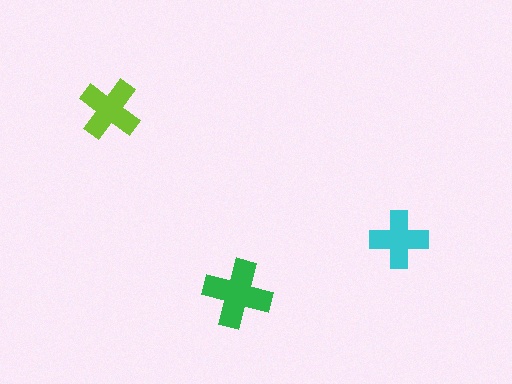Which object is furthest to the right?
The cyan cross is rightmost.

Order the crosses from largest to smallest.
the green one, the lime one, the cyan one.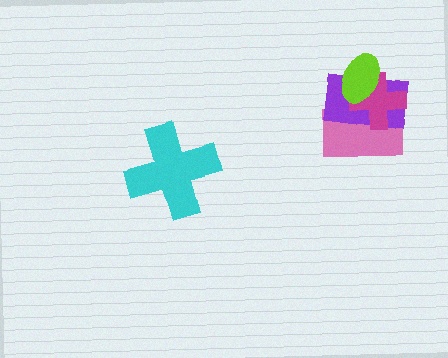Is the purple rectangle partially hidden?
Yes, it is partially covered by another shape.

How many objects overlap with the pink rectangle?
3 objects overlap with the pink rectangle.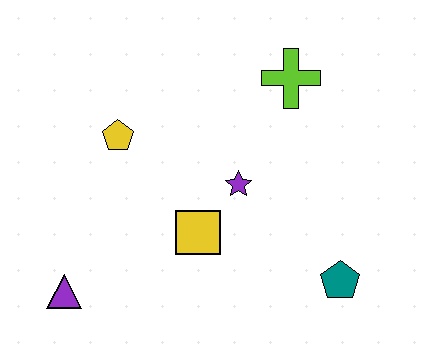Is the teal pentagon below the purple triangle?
No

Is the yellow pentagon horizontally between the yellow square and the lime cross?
No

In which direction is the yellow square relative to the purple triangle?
The yellow square is to the right of the purple triangle.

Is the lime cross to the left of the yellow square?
No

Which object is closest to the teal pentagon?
The purple star is closest to the teal pentagon.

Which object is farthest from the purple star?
The purple triangle is farthest from the purple star.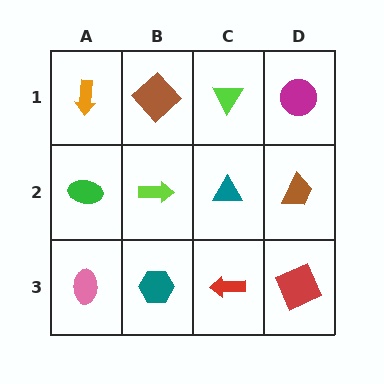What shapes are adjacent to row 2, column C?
A lime triangle (row 1, column C), a red arrow (row 3, column C), a lime arrow (row 2, column B), a brown trapezoid (row 2, column D).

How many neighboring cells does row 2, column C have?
4.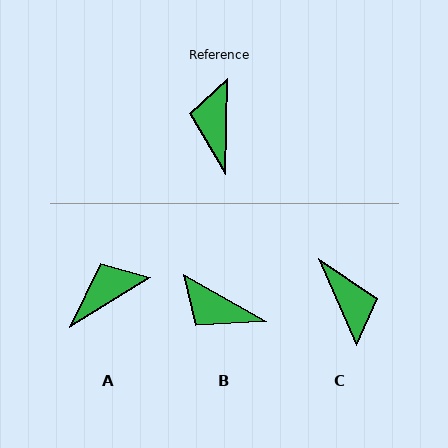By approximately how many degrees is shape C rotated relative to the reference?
Approximately 156 degrees clockwise.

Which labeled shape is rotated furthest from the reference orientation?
C, about 156 degrees away.